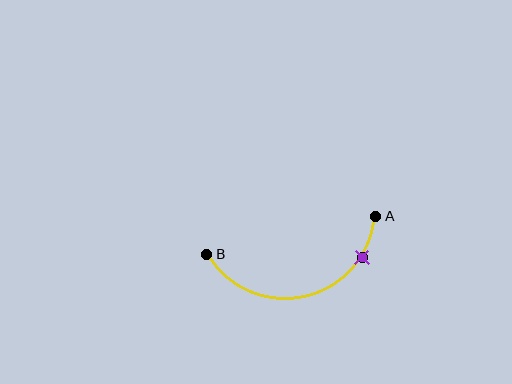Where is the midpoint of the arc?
The arc midpoint is the point on the curve farthest from the straight line joining A and B. It sits below that line.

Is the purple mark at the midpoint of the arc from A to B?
No. The purple mark lies on the arc but is closer to endpoint A. The arc midpoint would be at the point on the curve equidistant along the arc from both A and B.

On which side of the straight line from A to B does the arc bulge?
The arc bulges below the straight line connecting A and B.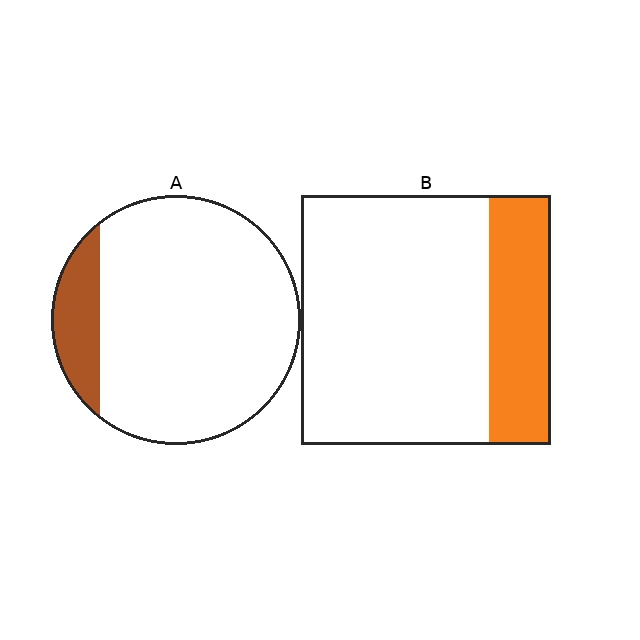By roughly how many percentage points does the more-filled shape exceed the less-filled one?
By roughly 10 percentage points (B over A).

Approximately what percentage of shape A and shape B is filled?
A is approximately 15% and B is approximately 25%.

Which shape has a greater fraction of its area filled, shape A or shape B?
Shape B.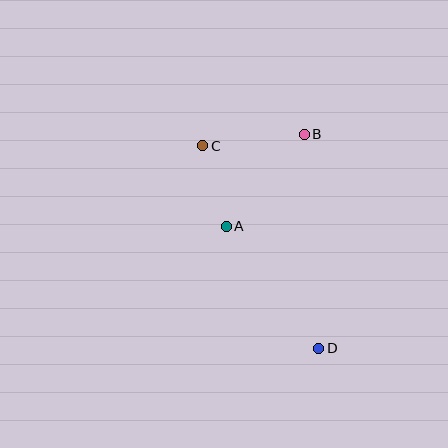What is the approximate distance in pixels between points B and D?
The distance between B and D is approximately 215 pixels.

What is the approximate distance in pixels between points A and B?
The distance between A and B is approximately 120 pixels.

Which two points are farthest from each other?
Points C and D are farthest from each other.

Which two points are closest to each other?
Points A and C are closest to each other.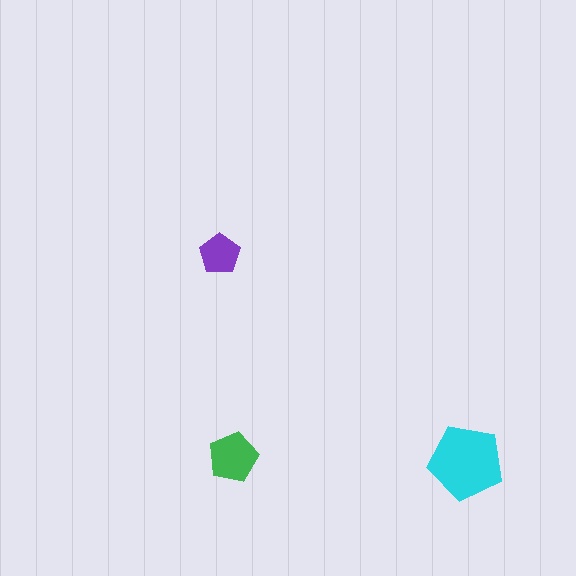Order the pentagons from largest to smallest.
the cyan one, the green one, the purple one.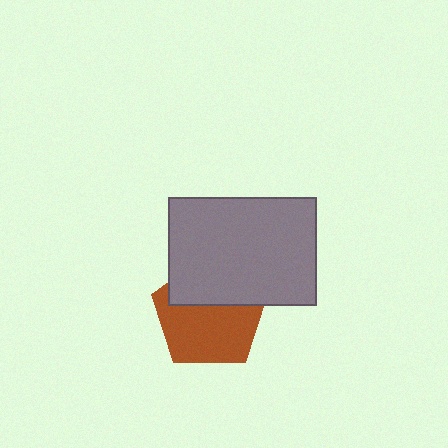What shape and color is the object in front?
The object in front is a gray rectangle.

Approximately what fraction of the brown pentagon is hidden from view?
Roughly 38% of the brown pentagon is hidden behind the gray rectangle.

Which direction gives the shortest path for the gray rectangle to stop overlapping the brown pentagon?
Moving up gives the shortest separation.